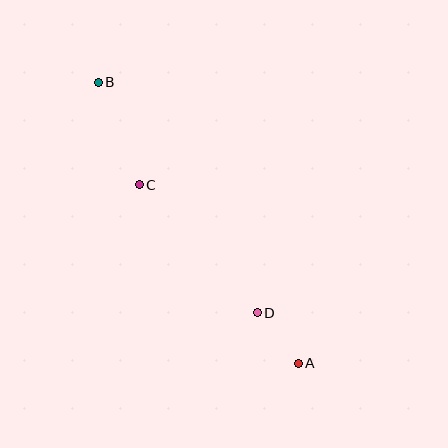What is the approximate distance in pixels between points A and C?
The distance between A and C is approximately 239 pixels.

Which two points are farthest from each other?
Points A and B are farthest from each other.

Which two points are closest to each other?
Points A and D are closest to each other.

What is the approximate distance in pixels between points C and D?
The distance between C and D is approximately 174 pixels.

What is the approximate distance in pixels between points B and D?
The distance between B and D is approximately 280 pixels.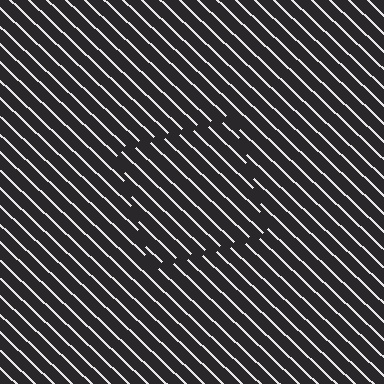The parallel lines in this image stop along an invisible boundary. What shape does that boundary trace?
An illusory square. The interior of the shape contains the same grating, shifted by half a period — the contour is defined by the phase discontinuity where line-ends from the inner and outer gratings abut.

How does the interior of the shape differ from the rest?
The interior of the shape contains the same grating, shifted by half a period — the contour is defined by the phase discontinuity where line-ends from the inner and outer gratings abut.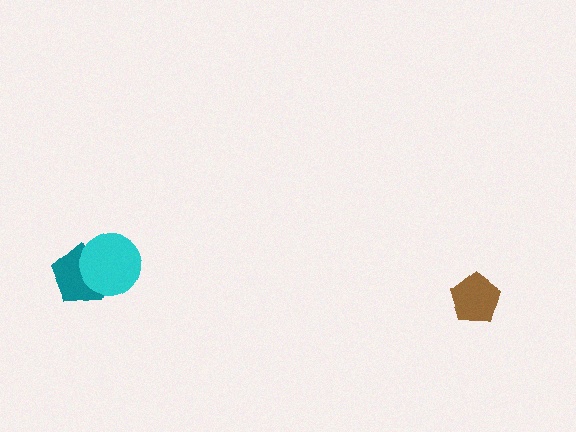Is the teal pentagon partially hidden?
Yes, it is partially covered by another shape.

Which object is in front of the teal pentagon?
The cyan circle is in front of the teal pentagon.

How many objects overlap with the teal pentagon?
1 object overlaps with the teal pentagon.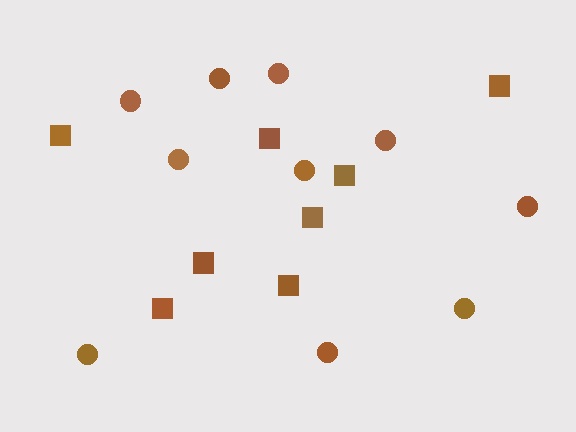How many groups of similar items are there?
There are 2 groups: one group of circles (10) and one group of squares (8).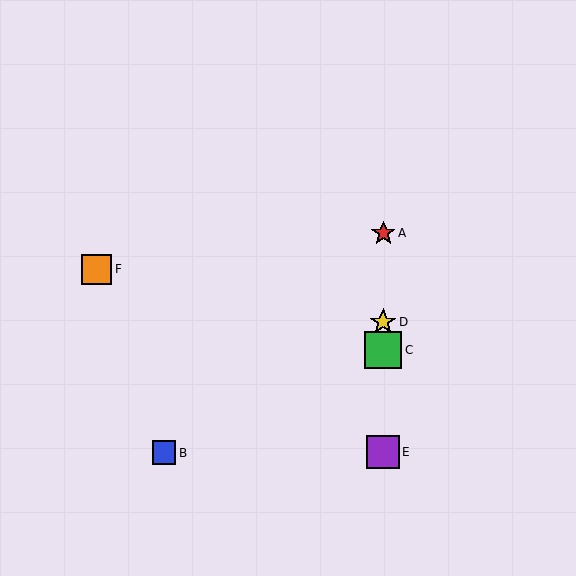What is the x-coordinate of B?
Object B is at x≈164.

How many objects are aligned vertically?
4 objects (A, C, D, E) are aligned vertically.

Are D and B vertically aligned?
No, D is at x≈383 and B is at x≈164.